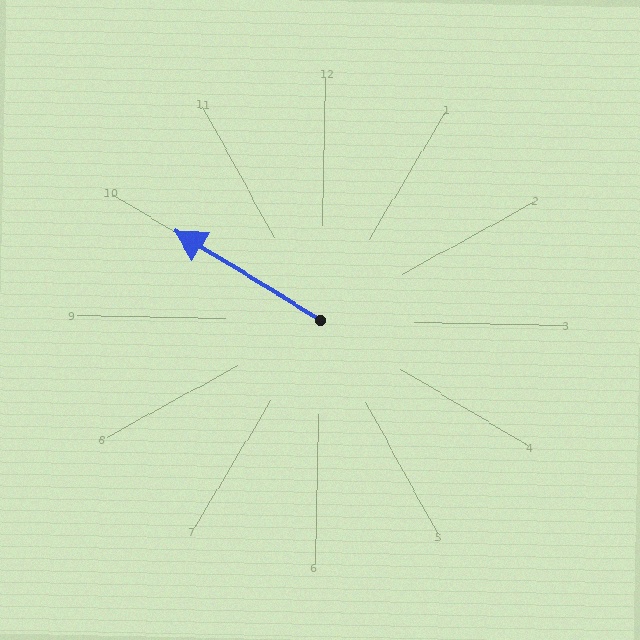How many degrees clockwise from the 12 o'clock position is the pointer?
Approximately 300 degrees.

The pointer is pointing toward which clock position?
Roughly 10 o'clock.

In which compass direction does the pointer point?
Northwest.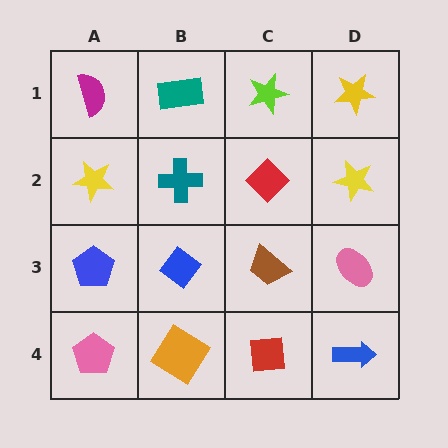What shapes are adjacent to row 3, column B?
A teal cross (row 2, column B), an orange diamond (row 4, column B), a blue pentagon (row 3, column A), a brown trapezoid (row 3, column C).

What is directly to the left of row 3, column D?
A brown trapezoid.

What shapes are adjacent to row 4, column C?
A brown trapezoid (row 3, column C), an orange diamond (row 4, column B), a blue arrow (row 4, column D).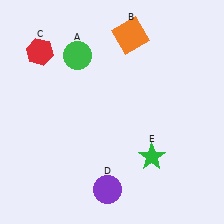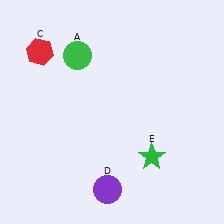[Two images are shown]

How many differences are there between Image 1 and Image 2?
There is 1 difference between the two images.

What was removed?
The orange square (B) was removed in Image 2.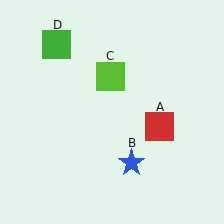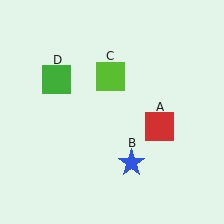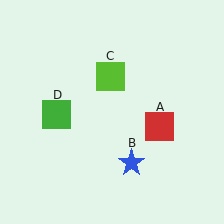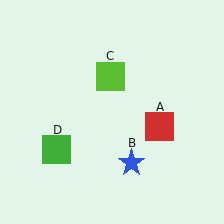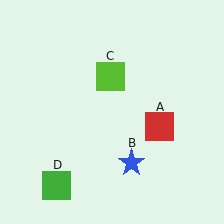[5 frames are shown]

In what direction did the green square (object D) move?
The green square (object D) moved down.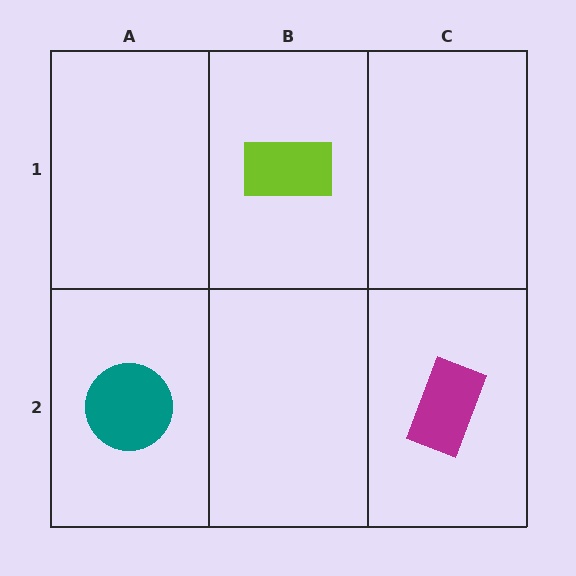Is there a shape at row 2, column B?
No, that cell is empty.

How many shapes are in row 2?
2 shapes.